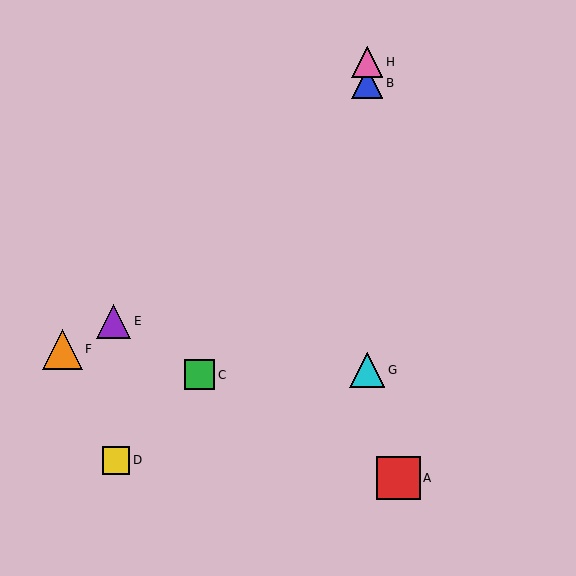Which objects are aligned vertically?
Objects B, G, H are aligned vertically.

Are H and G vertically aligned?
Yes, both are at x≈367.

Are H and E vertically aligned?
No, H is at x≈367 and E is at x≈114.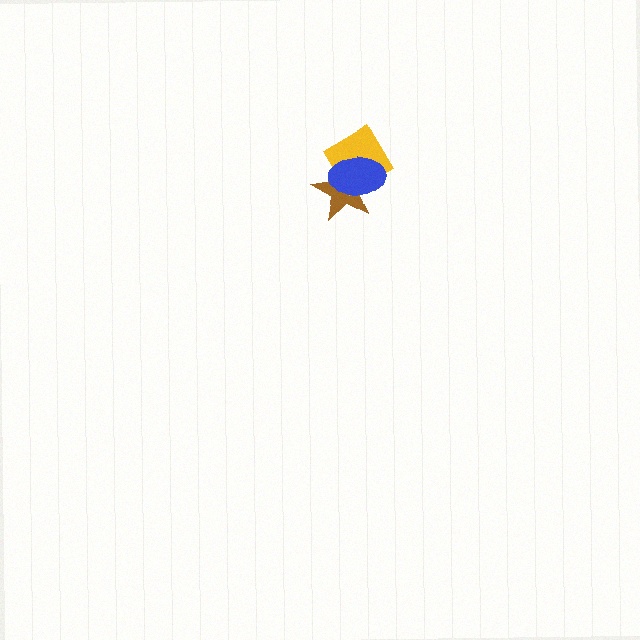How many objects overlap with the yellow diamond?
2 objects overlap with the yellow diamond.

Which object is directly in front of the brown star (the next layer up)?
The yellow diamond is directly in front of the brown star.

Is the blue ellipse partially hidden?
No, no other shape covers it.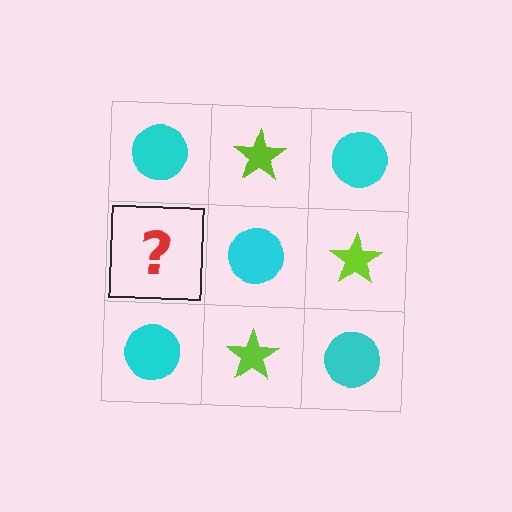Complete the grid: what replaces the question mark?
The question mark should be replaced with a lime star.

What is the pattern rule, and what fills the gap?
The rule is that it alternates cyan circle and lime star in a checkerboard pattern. The gap should be filled with a lime star.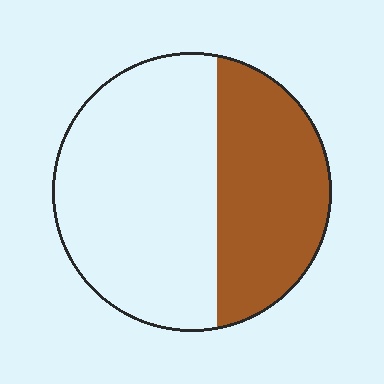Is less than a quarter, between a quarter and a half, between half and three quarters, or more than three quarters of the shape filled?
Between a quarter and a half.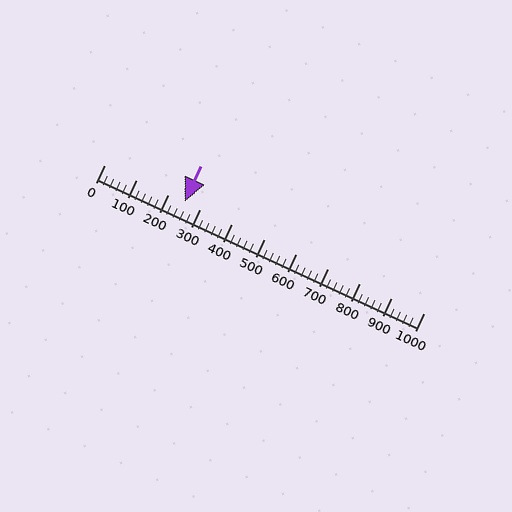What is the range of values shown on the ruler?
The ruler shows values from 0 to 1000.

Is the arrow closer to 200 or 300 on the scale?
The arrow is closer to 300.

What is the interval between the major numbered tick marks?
The major tick marks are spaced 100 units apart.